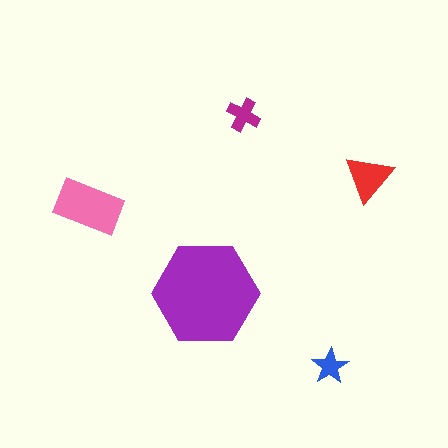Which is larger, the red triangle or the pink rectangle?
The pink rectangle.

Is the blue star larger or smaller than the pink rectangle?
Smaller.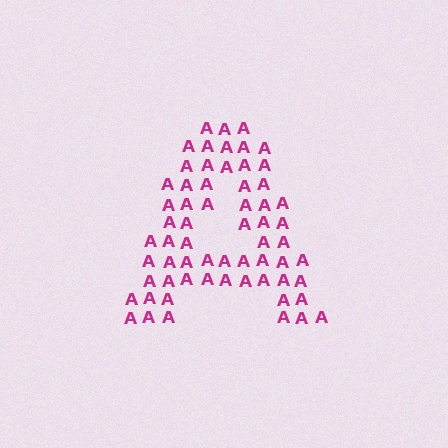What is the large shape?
The large shape is the letter A.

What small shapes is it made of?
It is made of small letter A's.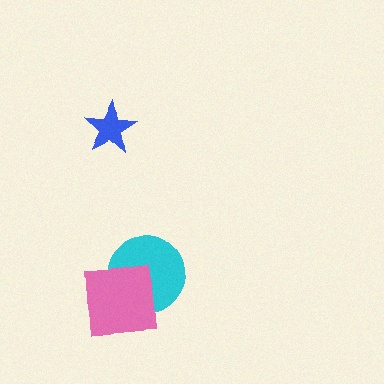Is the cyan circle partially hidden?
Yes, it is partially covered by another shape.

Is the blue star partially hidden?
No, no other shape covers it.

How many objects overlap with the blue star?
0 objects overlap with the blue star.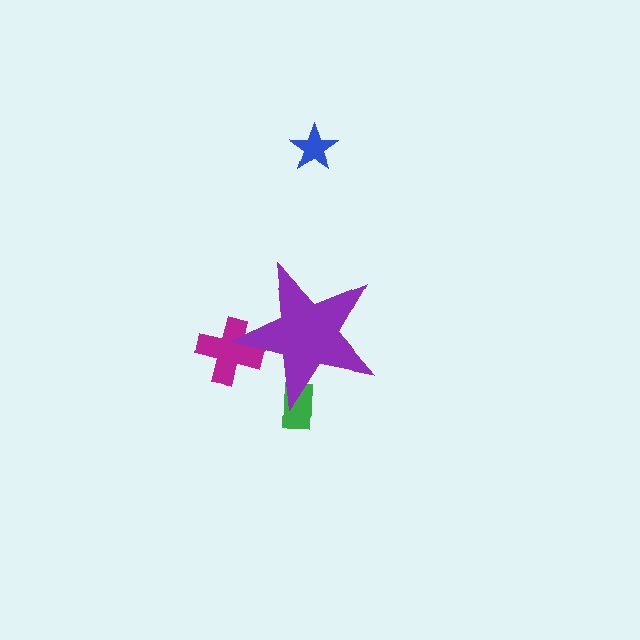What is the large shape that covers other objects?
A purple star.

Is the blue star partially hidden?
No, the blue star is fully visible.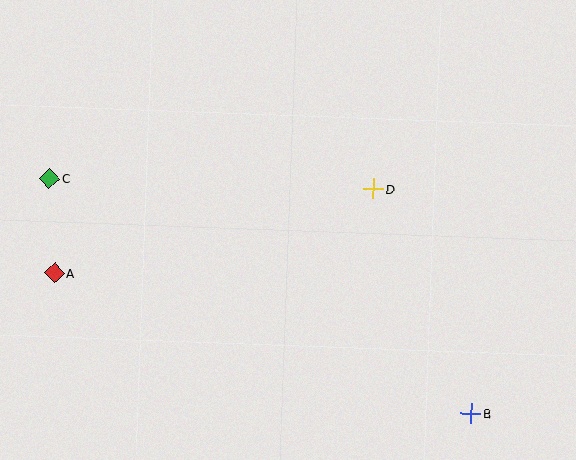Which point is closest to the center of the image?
Point D at (373, 189) is closest to the center.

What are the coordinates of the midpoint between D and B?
The midpoint between D and B is at (422, 301).